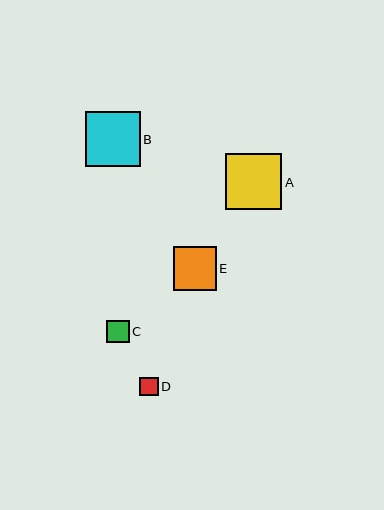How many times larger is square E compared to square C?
Square E is approximately 1.9 times the size of square C.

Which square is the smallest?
Square D is the smallest with a size of approximately 19 pixels.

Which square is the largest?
Square A is the largest with a size of approximately 57 pixels.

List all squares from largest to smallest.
From largest to smallest: A, B, E, C, D.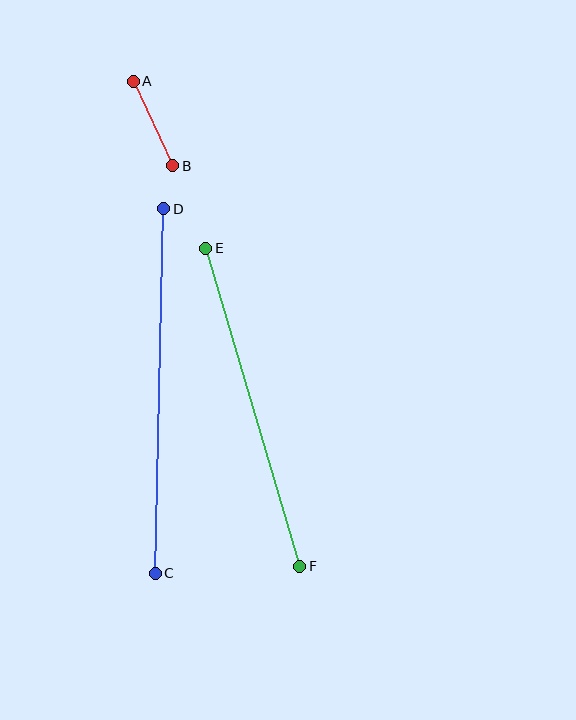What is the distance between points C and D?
The distance is approximately 365 pixels.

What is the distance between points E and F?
The distance is approximately 331 pixels.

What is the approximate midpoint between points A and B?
The midpoint is at approximately (153, 124) pixels.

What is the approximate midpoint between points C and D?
The midpoint is at approximately (159, 391) pixels.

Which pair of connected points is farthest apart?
Points C and D are farthest apart.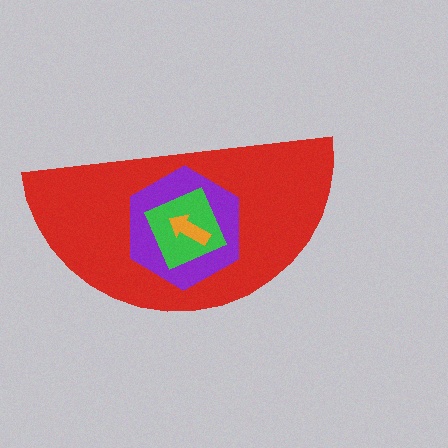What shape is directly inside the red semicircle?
The purple hexagon.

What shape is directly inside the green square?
The orange arrow.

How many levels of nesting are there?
4.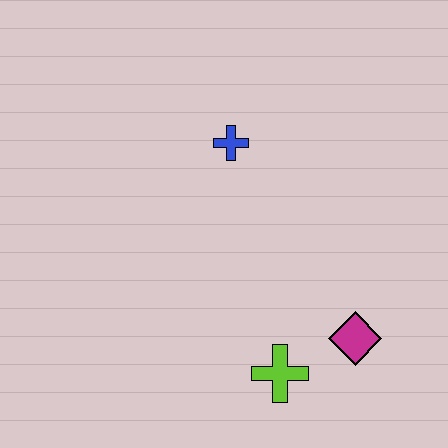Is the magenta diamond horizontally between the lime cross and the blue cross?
No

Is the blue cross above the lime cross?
Yes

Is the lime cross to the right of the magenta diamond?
No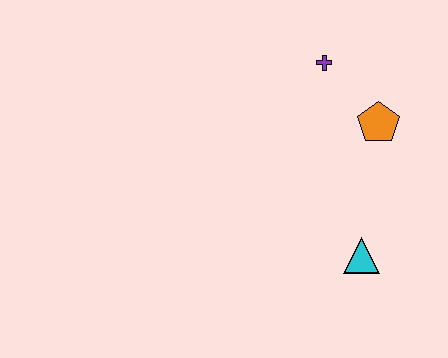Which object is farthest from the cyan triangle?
The purple cross is farthest from the cyan triangle.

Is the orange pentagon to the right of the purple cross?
Yes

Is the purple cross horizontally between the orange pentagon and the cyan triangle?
No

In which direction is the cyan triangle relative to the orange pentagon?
The cyan triangle is below the orange pentagon.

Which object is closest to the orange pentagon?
The purple cross is closest to the orange pentagon.